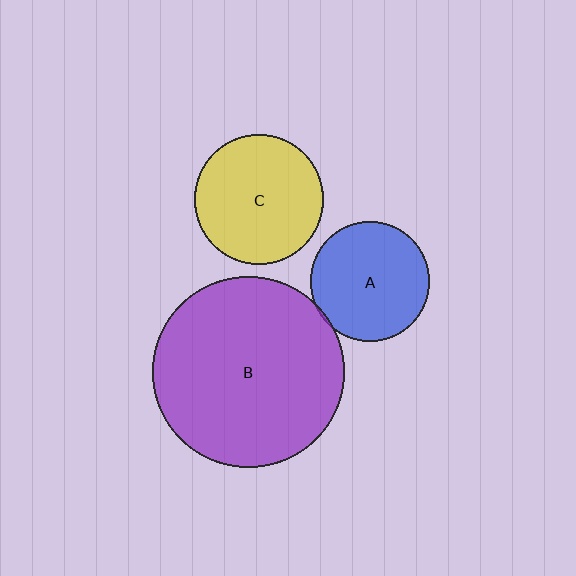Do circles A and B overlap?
Yes.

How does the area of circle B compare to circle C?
Approximately 2.2 times.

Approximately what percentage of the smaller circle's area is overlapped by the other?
Approximately 5%.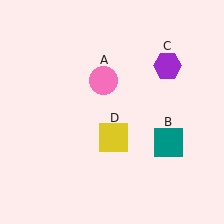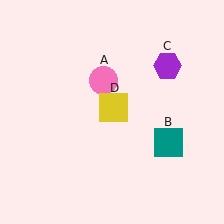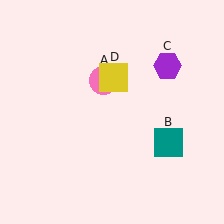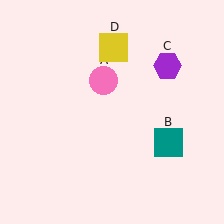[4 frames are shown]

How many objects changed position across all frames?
1 object changed position: yellow square (object D).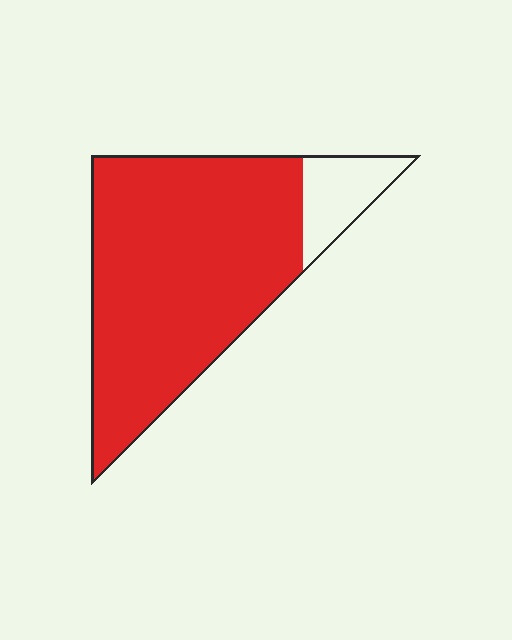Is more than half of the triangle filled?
Yes.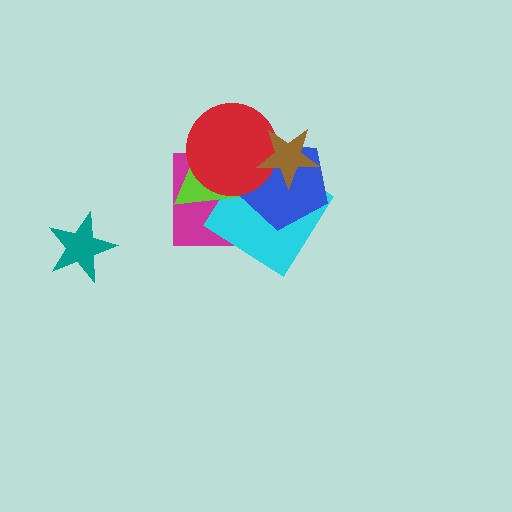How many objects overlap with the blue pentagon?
5 objects overlap with the blue pentagon.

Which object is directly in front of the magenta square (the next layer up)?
The cyan diamond is directly in front of the magenta square.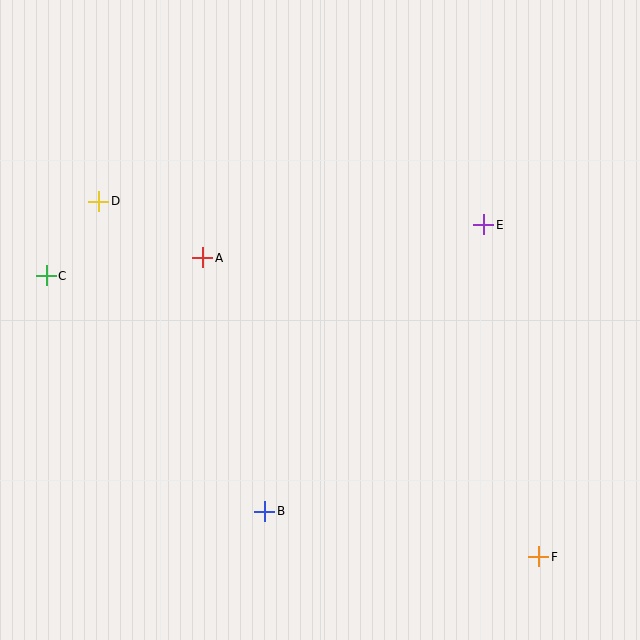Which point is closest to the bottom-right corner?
Point F is closest to the bottom-right corner.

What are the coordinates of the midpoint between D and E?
The midpoint between D and E is at (291, 213).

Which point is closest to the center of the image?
Point A at (203, 258) is closest to the center.